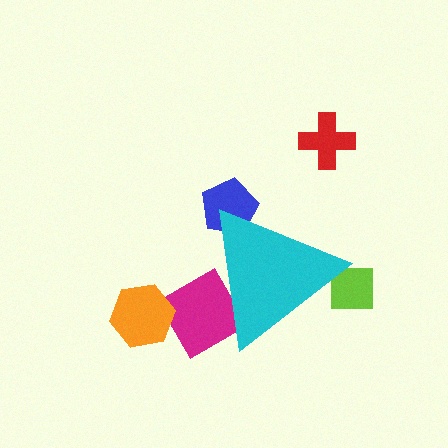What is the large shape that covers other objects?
A cyan triangle.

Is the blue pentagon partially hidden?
Yes, the blue pentagon is partially hidden behind the cyan triangle.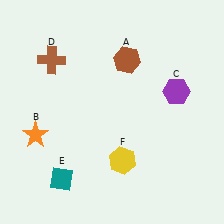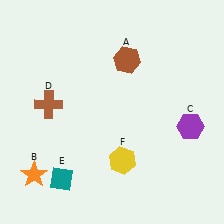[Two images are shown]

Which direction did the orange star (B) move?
The orange star (B) moved down.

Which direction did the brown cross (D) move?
The brown cross (D) moved down.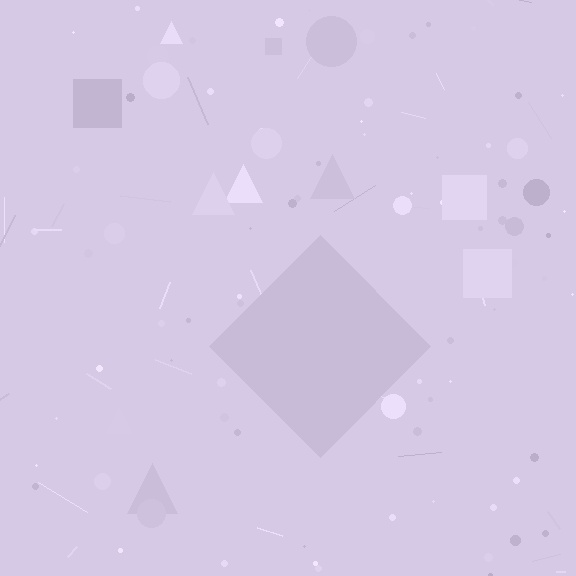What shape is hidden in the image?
A diamond is hidden in the image.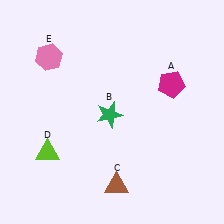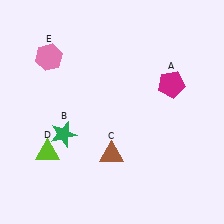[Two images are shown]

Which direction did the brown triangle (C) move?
The brown triangle (C) moved up.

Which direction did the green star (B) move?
The green star (B) moved left.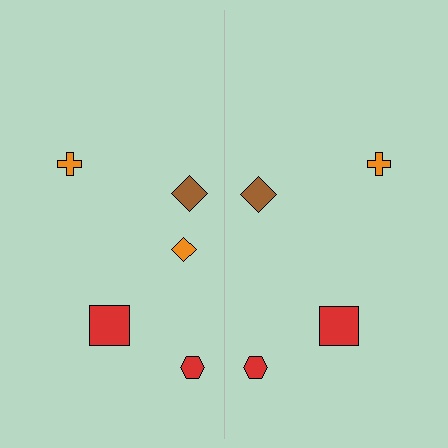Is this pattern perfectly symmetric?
No, the pattern is not perfectly symmetric. A orange diamond is missing from the right side.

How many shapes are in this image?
There are 9 shapes in this image.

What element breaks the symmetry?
A orange diamond is missing from the right side.